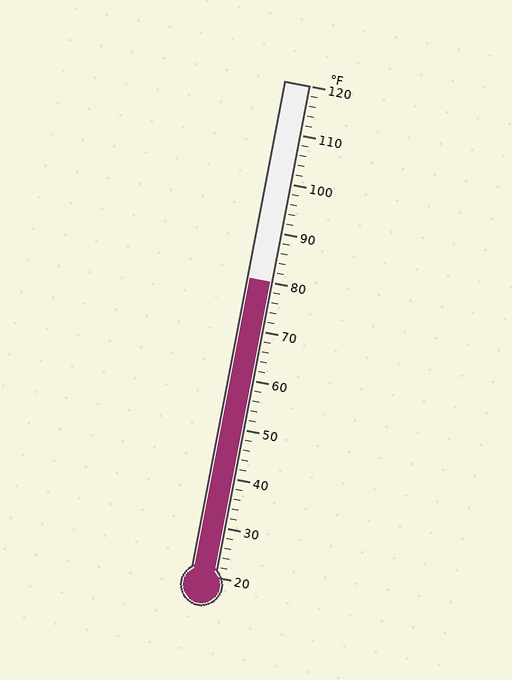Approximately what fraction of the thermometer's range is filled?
The thermometer is filled to approximately 60% of its range.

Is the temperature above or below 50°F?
The temperature is above 50°F.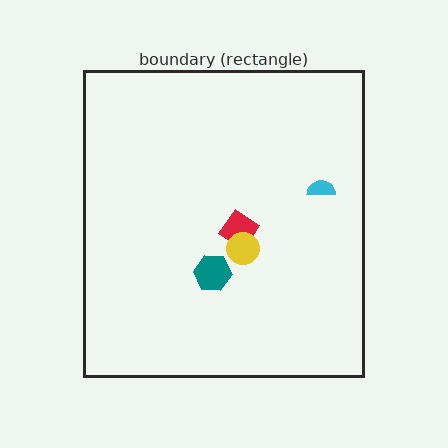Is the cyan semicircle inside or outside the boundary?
Inside.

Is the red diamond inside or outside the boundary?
Inside.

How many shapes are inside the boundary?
4 inside, 0 outside.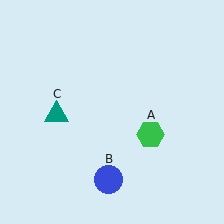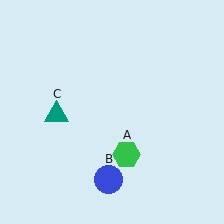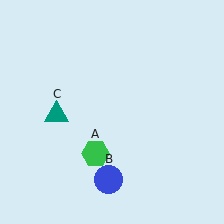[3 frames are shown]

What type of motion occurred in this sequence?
The green hexagon (object A) rotated clockwise around the center of the scene.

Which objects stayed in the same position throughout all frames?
Blue circle (object B) and teal triangle (object C) remained stationary.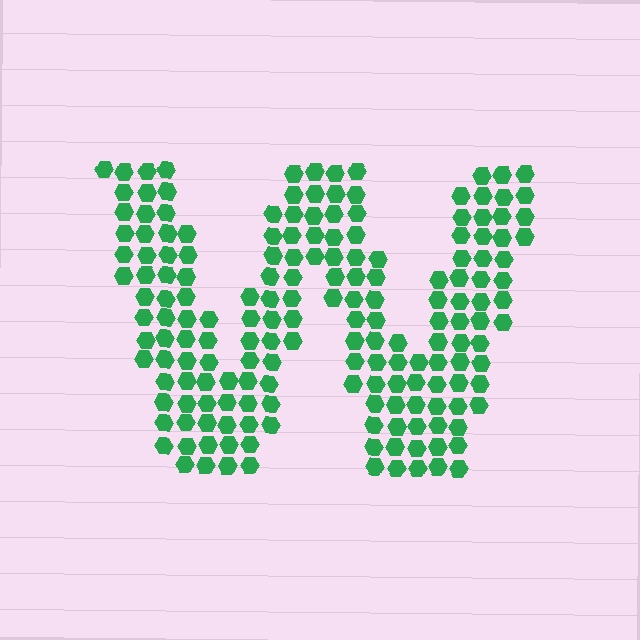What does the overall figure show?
The overall figure shows the letter W.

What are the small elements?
The small elements are hexagons.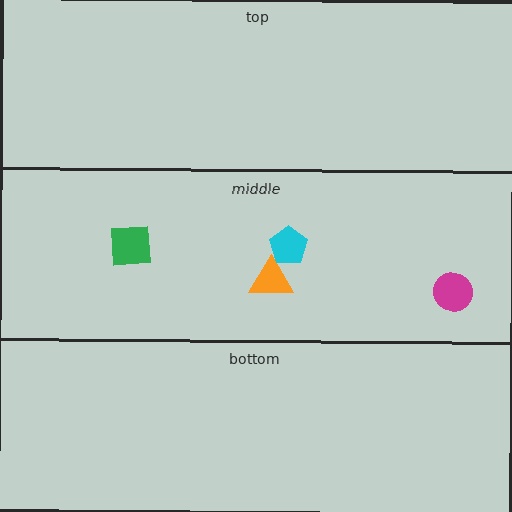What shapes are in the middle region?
The orange triangle, the magenta circle, the cyan pentagon, the green square.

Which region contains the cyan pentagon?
The middle region.